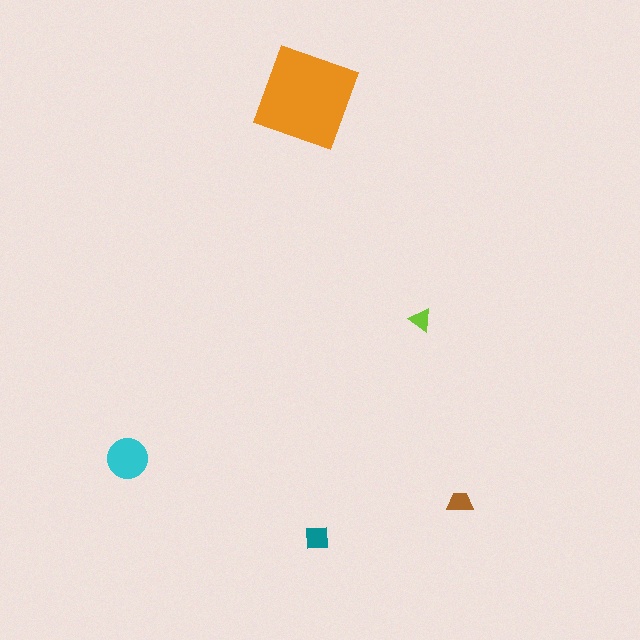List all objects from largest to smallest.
The orange square, the cyan circle, the teal square, the brown trapezoid, the lime triangle.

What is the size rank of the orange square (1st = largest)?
1st.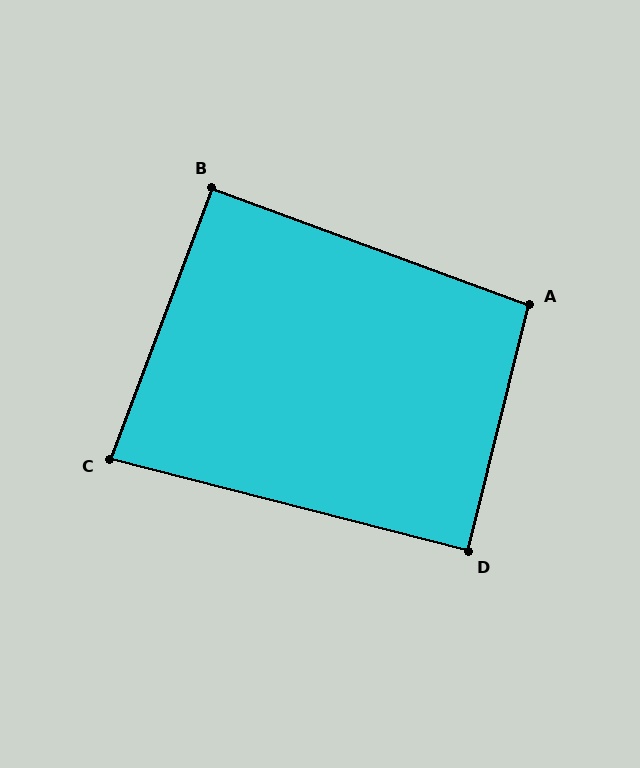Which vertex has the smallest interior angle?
C, at approximately 84 degrees.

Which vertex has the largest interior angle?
A, at approximately 96 degrees.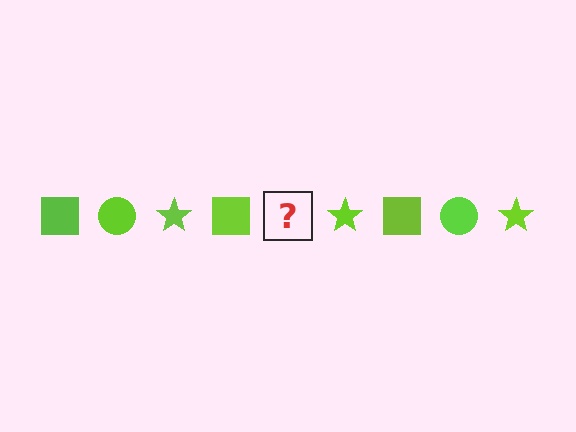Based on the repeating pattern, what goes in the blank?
The blank should be a lime circle.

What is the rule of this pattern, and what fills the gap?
The rule is that the pattern cycles through square, circle, star shapes in lime. The gap should be filled with a lime circle.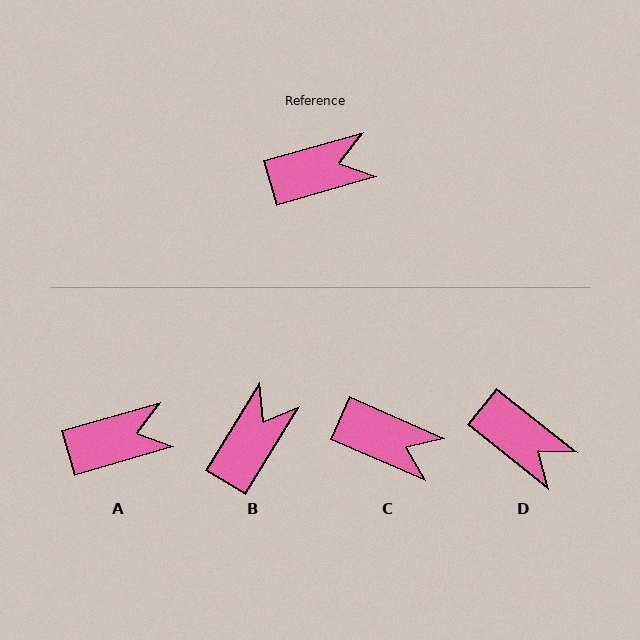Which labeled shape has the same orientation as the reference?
A.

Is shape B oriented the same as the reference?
No, it is off by about 42 degrees.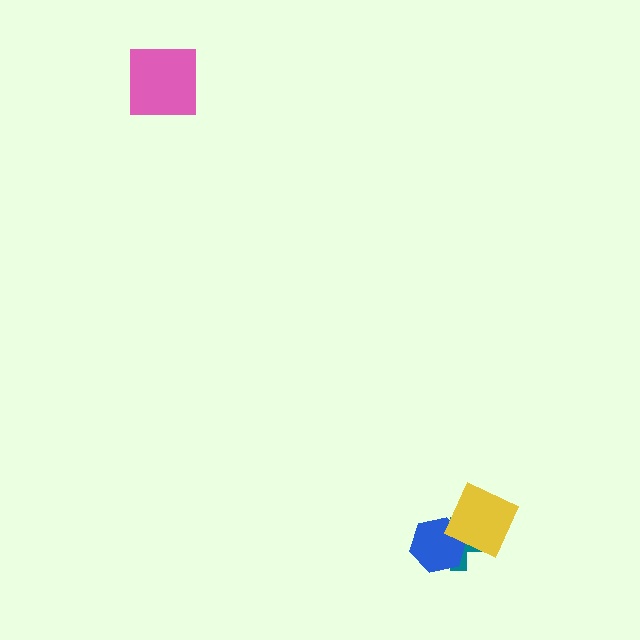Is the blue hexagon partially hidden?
Yes, it is partially covered by another shape.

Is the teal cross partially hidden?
Yes, it is partially covered by another shape.